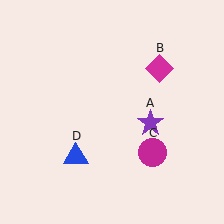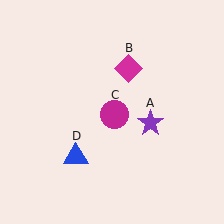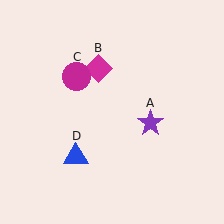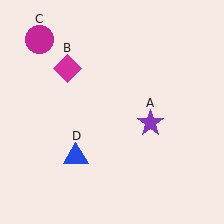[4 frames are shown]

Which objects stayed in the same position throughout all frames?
Purple star (object A) and blue triangle (object D) remained stationary.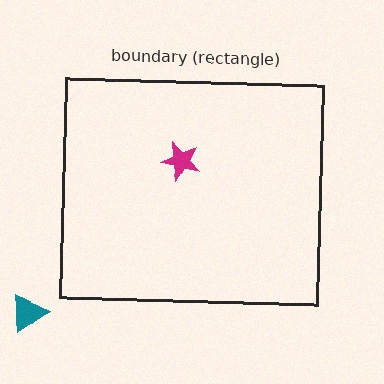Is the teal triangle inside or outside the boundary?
Outside.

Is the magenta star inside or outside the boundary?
Inside.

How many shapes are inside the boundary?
1 inside, 1 outside.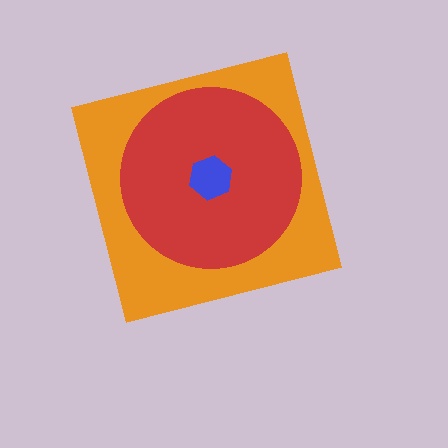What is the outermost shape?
The orange square.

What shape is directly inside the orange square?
The red circle.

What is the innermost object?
The blue hexagon.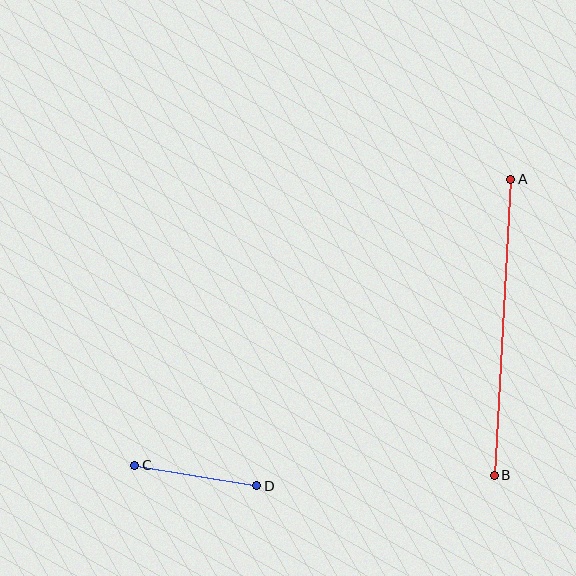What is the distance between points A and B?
The distance is approximately 296 pixels.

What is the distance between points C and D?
The distance is approximately 123 pixels.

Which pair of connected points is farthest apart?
Points A and B are farthest apart.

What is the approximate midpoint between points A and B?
The midpoint is at approximately (503, 327) pixels.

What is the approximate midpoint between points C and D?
The midpoint is at approximately (196, 476) pixels.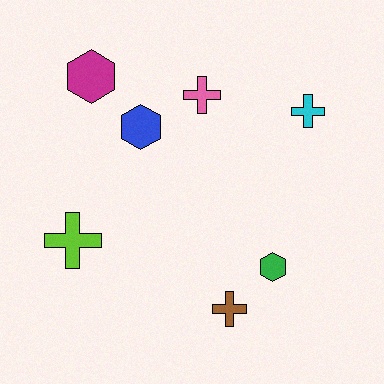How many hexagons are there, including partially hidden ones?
There are 3 hexagons.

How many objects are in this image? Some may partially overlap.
There are 7 objects.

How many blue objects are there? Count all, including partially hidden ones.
There is 1 blue object.